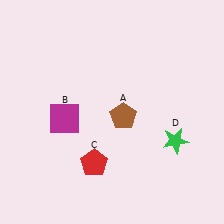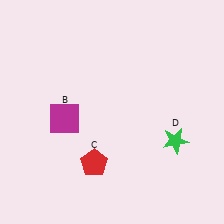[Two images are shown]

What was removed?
The brown pentagon (A) was removed in Image 2.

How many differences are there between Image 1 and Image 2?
There is 1 difference between the two images.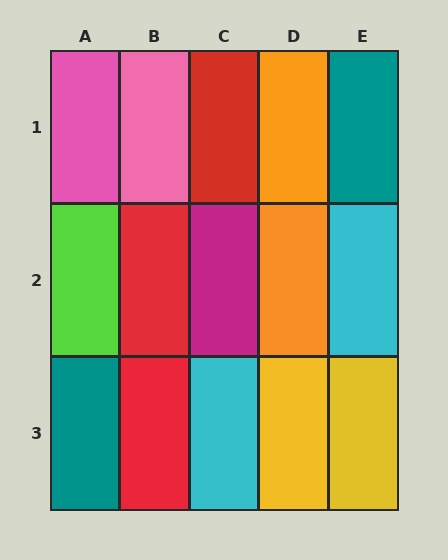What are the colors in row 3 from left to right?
Teal, red, cyan, yellow, yellow.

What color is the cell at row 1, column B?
Pink.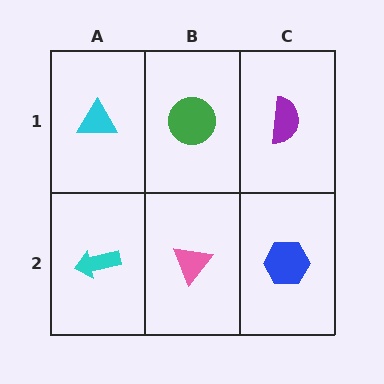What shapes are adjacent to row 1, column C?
A blue hexagon (row 2, column C), a green circle (row 1, column B).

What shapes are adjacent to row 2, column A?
A cyan triangle (row 1, column A), a pink triangle (row 2, column B).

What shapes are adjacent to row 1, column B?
A pink triangle (row 2, column B), a cyan triangle (row 1, column A), a purple semicircle (row 1, column C).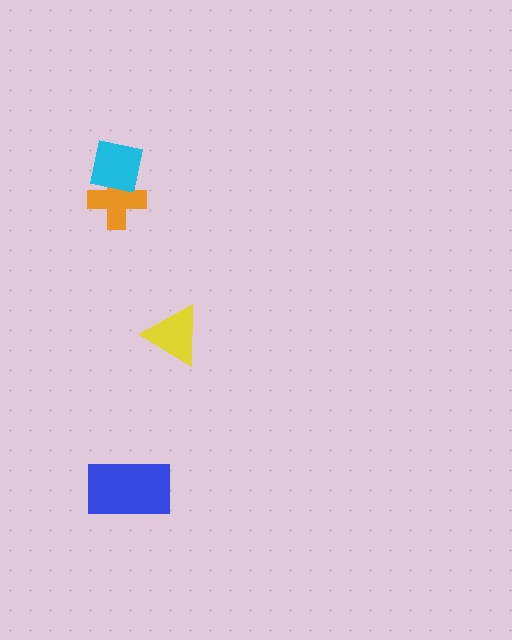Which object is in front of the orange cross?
The cyan square is in front of the orange cross.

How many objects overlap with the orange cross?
1 object overlaps with the orange cross.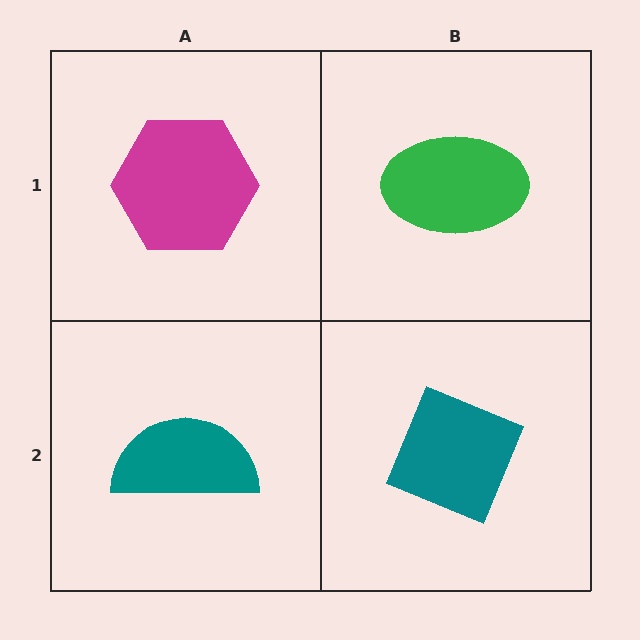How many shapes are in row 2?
2 shapes.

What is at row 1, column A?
A magenta hexagon.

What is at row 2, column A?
A teal semicircle.